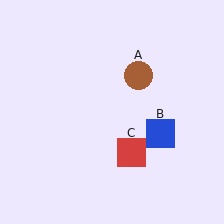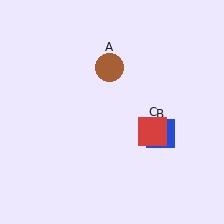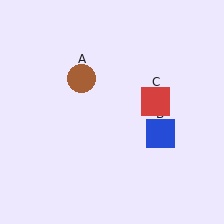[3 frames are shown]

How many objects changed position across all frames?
2 objects changed position: brown circle (object A), red square (object C).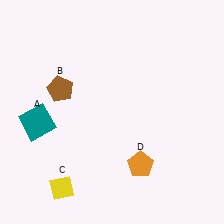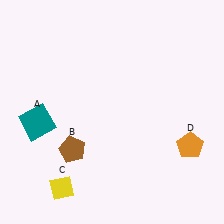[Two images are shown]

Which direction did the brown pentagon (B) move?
The brown pentagon (B) moved down.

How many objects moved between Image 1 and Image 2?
2 objects moved between the two images.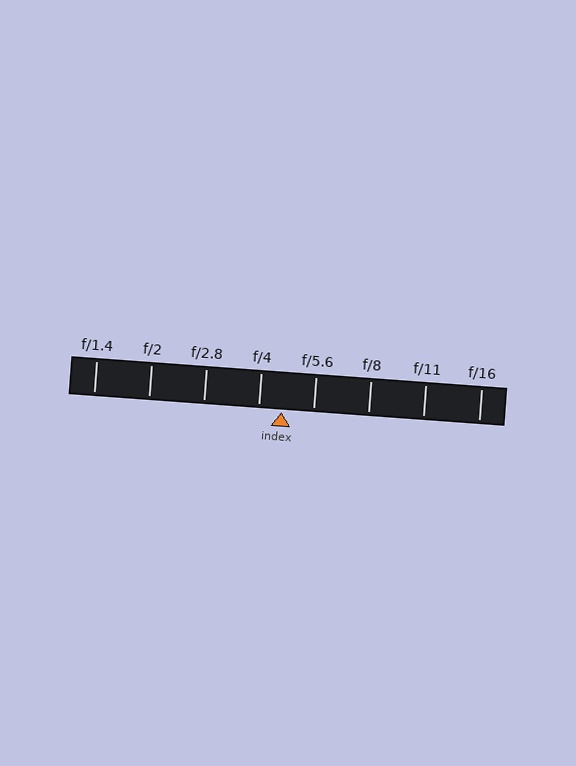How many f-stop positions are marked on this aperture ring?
There are 8 f-stop positions marked.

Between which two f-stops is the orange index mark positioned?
The index mark is between f/4 and f/5.6.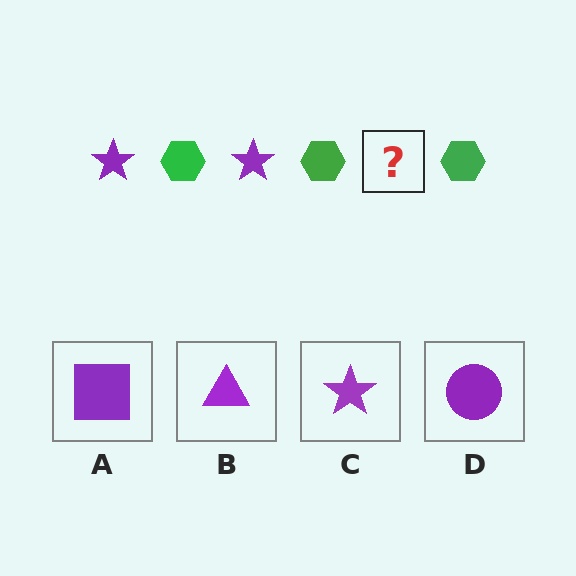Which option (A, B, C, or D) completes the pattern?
C.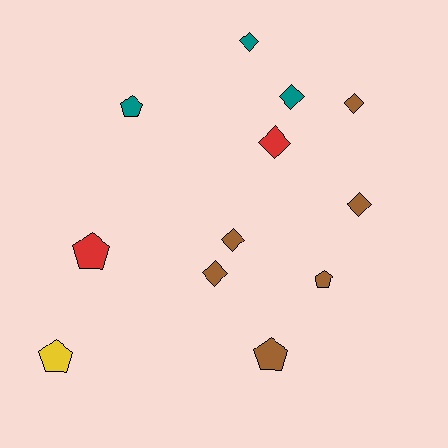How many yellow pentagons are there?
There is 1 yellow pentagon.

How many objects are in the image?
There are 12 objects.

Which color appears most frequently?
Brown, with 6 objects.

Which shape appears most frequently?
Diamond, with 7 objects.